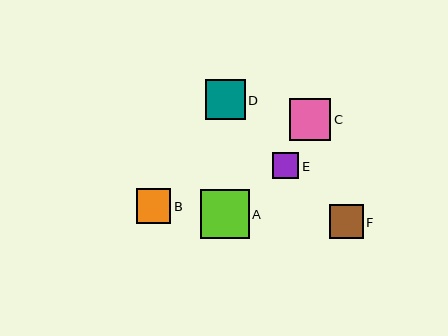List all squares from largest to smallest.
From largest to smallest: A, C, D, B, F, E.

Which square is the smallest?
Square E is the smallest with a size of approximately 26 pixels.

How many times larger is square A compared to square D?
Square A is approximately 1.2 times the size of square D.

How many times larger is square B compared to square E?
Square B is approximately 1.3 times the size of square E.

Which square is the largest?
Square A is the largest with a size of approximately 49 pixels.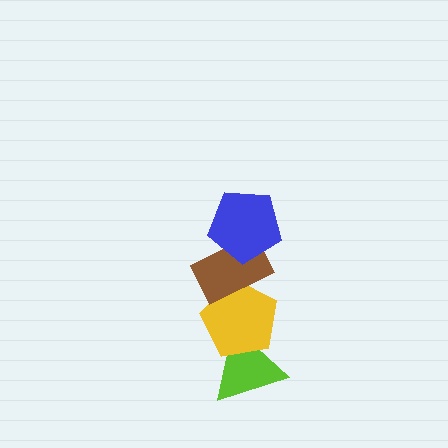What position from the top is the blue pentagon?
The blue pentagon is 1st from the top.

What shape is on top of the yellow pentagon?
The brown rectangle is on top of the yellow pentagon.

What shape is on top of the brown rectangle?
The blue pentagon is on top of the brown rectangle.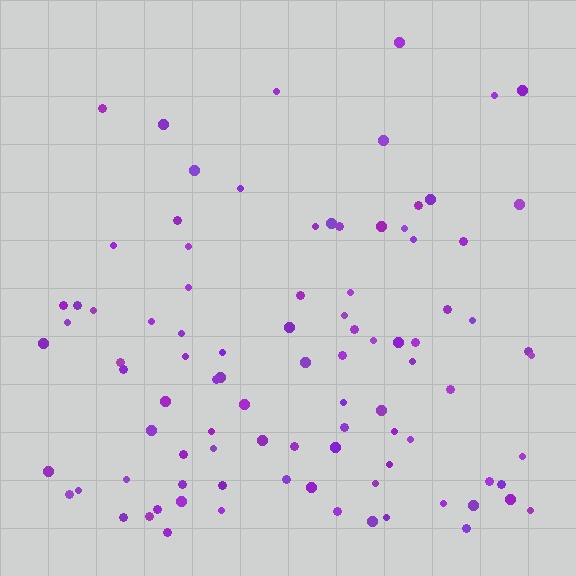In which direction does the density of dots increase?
From top to bottom, with the bottom side densest.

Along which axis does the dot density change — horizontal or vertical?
Vertical.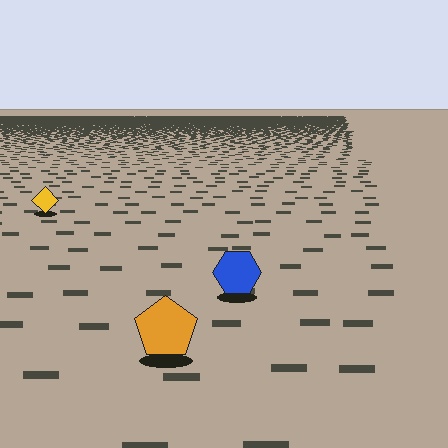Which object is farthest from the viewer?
The yellow diamond is farthest from the viewer. It appears smaller and the ground texture around it is denser.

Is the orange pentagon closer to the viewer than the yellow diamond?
Yes. The orange pentagon is closer — you can tell from the texture gradient: the ground texture is coarser near it.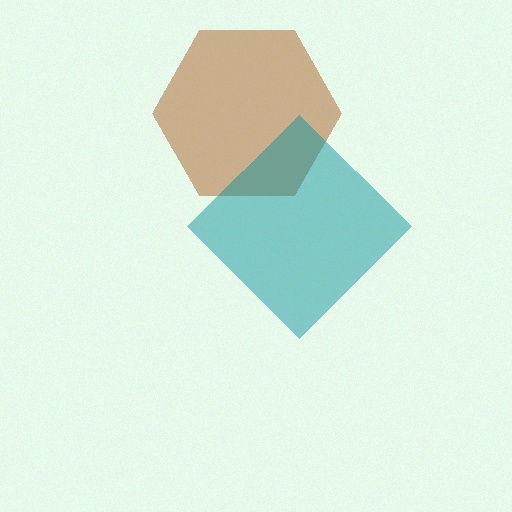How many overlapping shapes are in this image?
There are 2 overlapping shapes in the image.